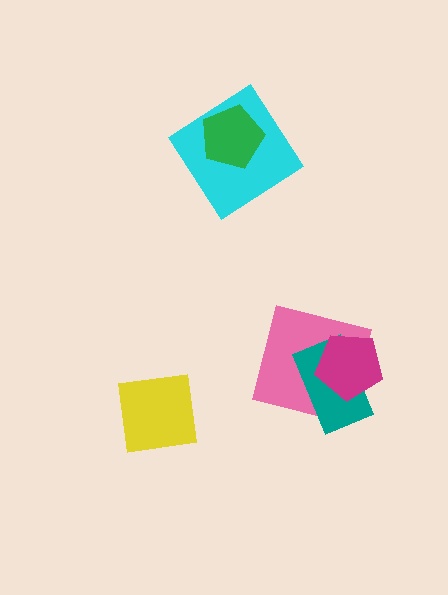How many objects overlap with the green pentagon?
1 object overlaps with the green pentagon.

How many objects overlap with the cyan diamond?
1 object overlaps with the cyan diamond.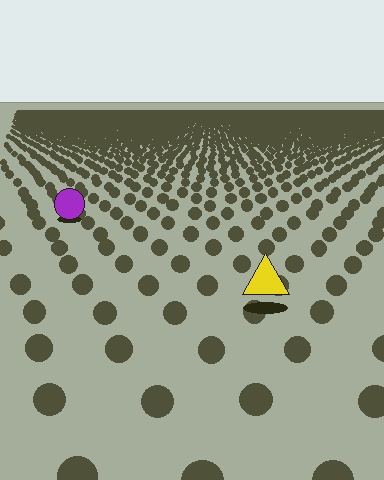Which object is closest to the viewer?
The yellow triangle is closest. The texture marks near it are larger and more spread out.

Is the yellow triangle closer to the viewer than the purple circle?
Yes. The yellow triangle is closer — you can tell from the texture gradient: the ground texture is coarser near it.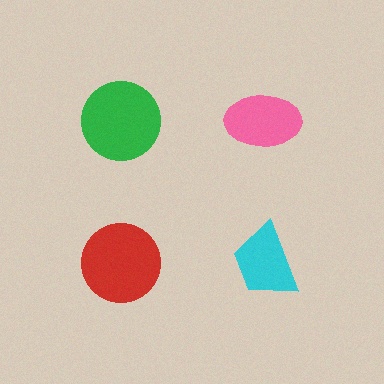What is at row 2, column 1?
A red circle.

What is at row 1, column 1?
A green circle.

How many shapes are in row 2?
2 shapes.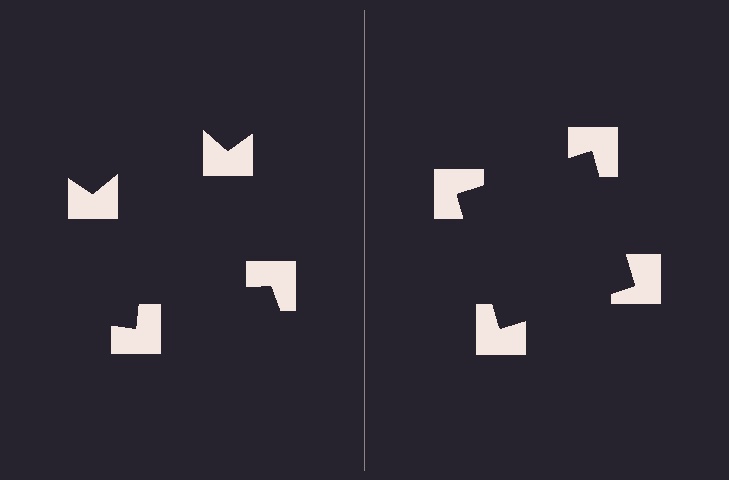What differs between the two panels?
The notched squares are positioned identically on both sides; only the wedge orientations differ. On the right they align to a square; on the left they are misaligned.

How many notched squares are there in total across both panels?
8 — 4 on each side.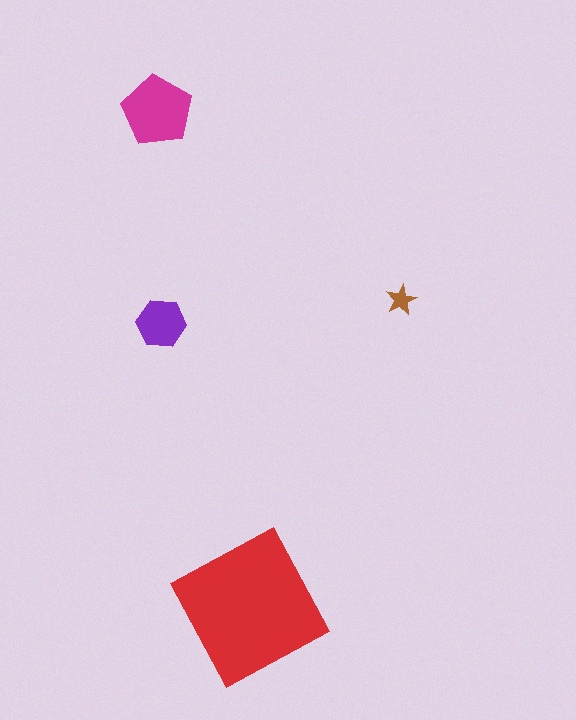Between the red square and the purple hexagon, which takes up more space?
The red square.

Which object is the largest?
The red square.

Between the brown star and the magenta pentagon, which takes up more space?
The magenta pentagon.